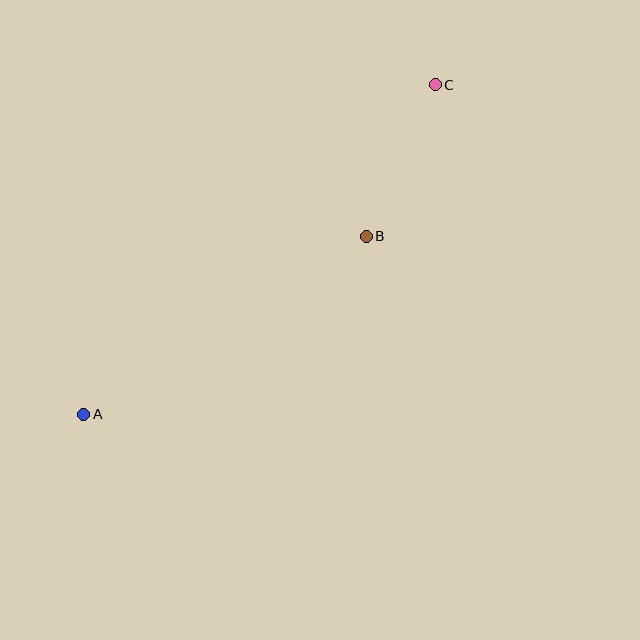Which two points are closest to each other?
Points B and C are closest to each other.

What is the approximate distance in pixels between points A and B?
The distance between A and B is approximately 334 pixels.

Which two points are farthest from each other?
Points A and C are farthest from each other.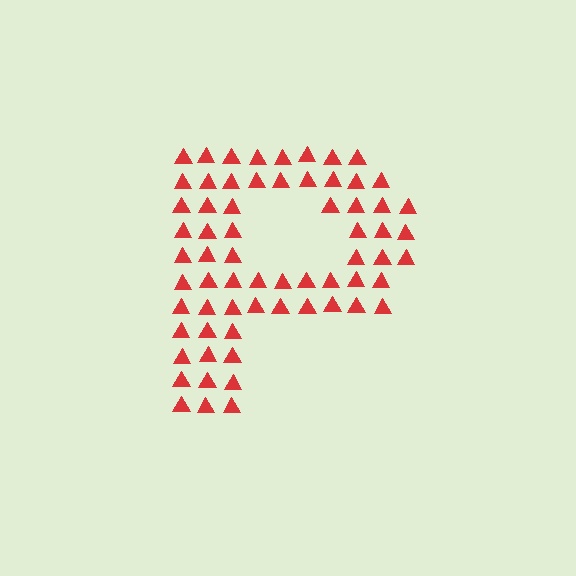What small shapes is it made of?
It is made of small triangles.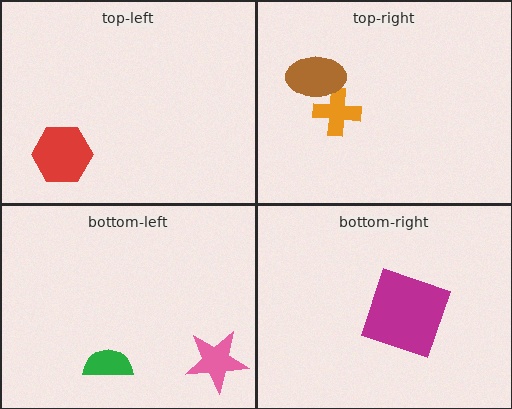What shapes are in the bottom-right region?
The magenta square.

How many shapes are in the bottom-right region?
1.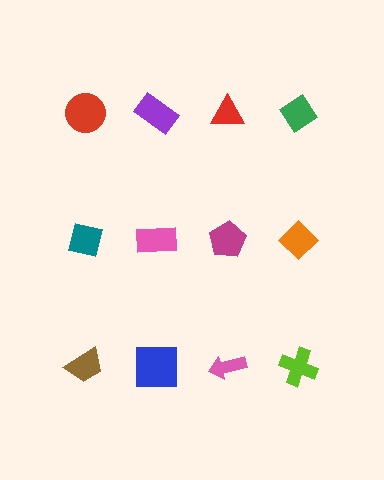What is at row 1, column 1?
A red circle.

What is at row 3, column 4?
A lime cross.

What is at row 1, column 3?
A red triangle.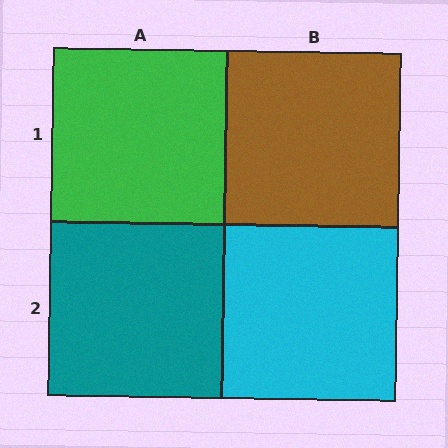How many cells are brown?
1 cell is brown.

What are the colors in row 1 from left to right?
Green, brown.